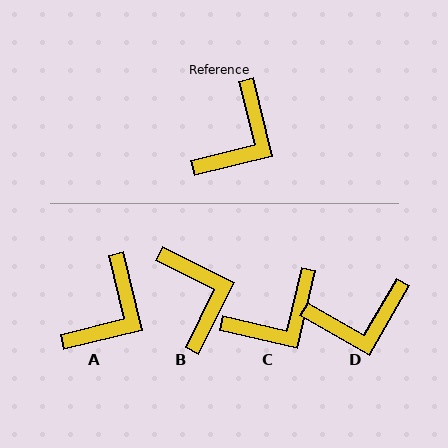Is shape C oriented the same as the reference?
No, it is off by about 27 degrees.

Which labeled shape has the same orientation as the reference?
A.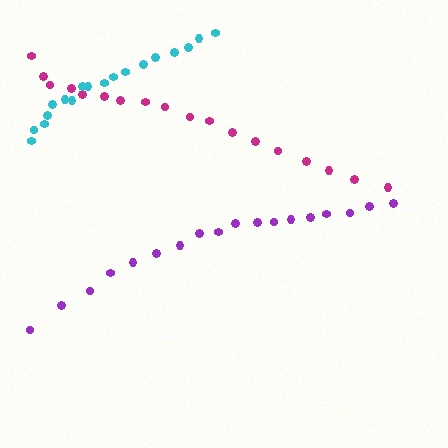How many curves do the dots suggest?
There are 3 distinct paths.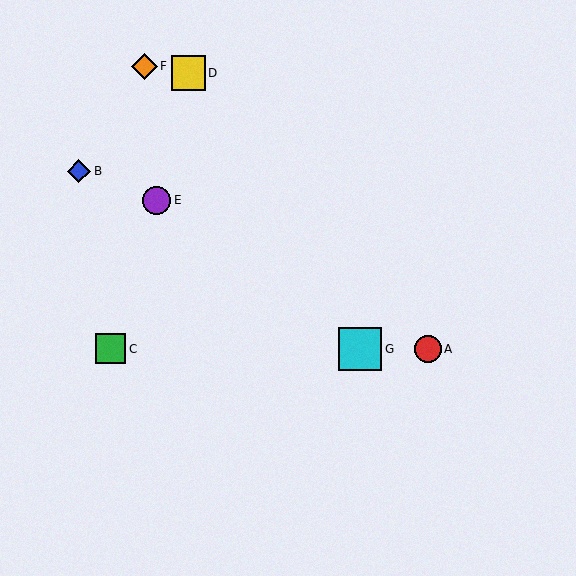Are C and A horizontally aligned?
Yes, both are at y≈349.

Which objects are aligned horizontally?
Objects A, C, G are aligned horizontally.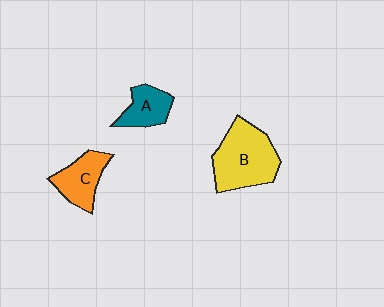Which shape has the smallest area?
Shape A (teal).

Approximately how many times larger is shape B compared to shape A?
Approximately 2.0 times.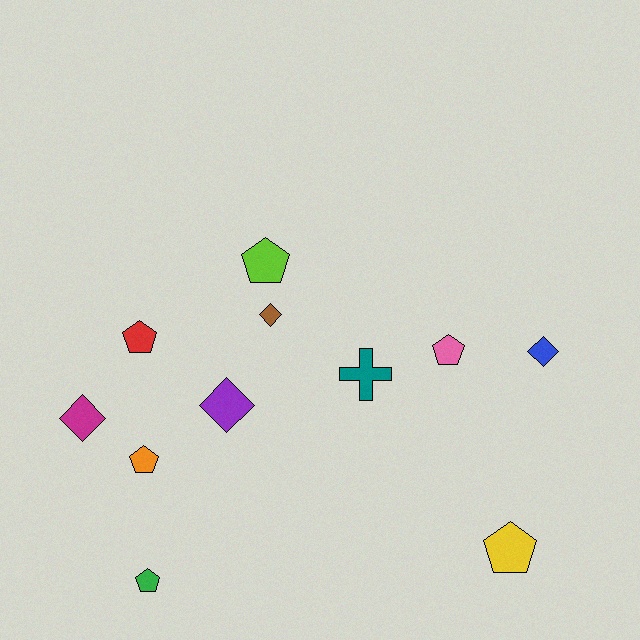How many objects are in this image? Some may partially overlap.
There are 11 objects.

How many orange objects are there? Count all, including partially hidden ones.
There is 1 orange object.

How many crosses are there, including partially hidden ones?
There is 1 cross.